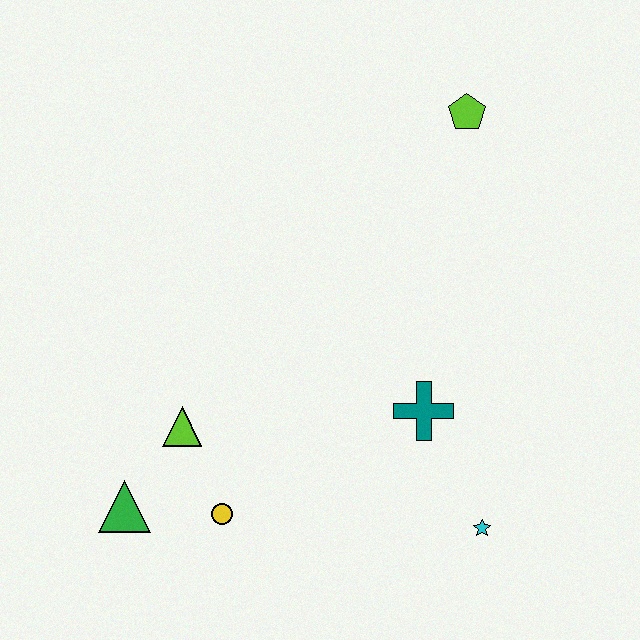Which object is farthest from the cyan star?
The lime pentagon is farthest from the cyan star.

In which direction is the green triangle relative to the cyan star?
The green triangle is to the left of the cyan star.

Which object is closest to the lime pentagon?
The teal cross is closest to the lime pentagon.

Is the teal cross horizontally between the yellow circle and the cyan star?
Yes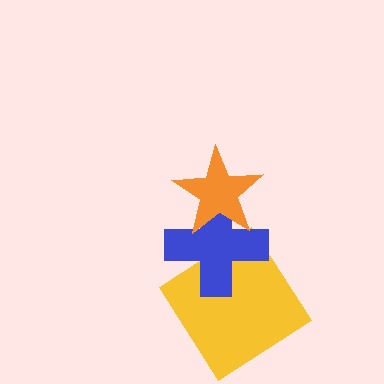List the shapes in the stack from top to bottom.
From top to bottom: the orange star, the blue cross, the yellow diamond.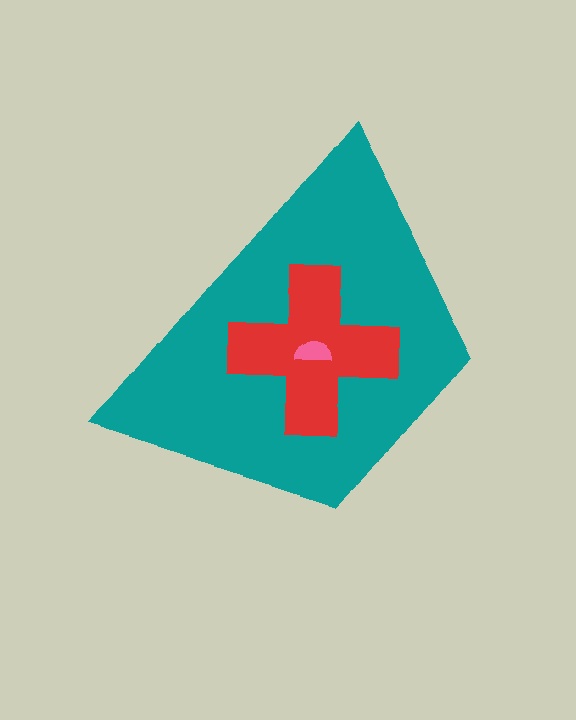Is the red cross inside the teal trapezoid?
Yes.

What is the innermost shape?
The pink semicircle.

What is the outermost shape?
The teal trapezoid.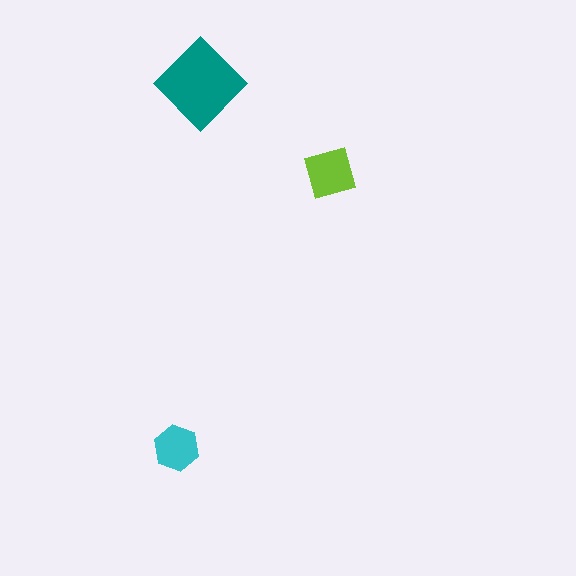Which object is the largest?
The teal diamond.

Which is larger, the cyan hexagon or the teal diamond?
The teal diamond.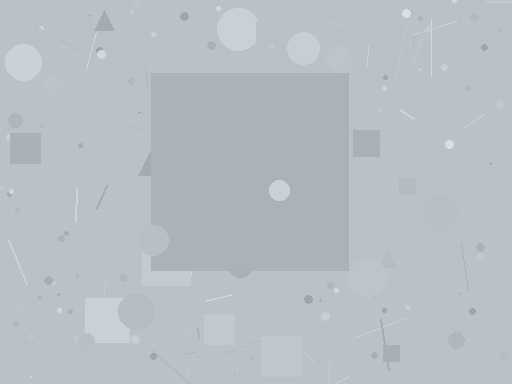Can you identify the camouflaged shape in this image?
The camouflaged shape is a square.